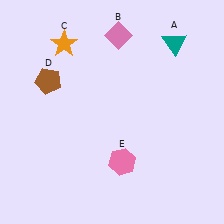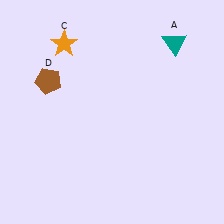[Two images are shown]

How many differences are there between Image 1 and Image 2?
There are 2 differences between the two images.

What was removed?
The pink hexagon (E), the pink diamond (B) were removed in Image 2.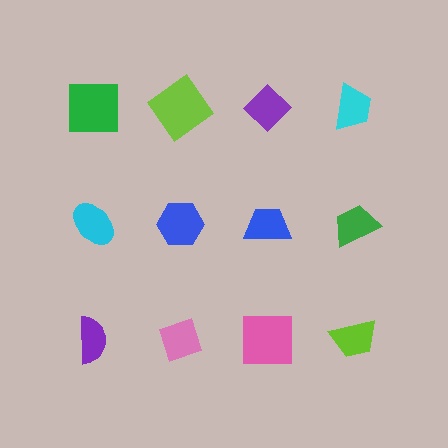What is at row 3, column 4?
A lime trapezoid.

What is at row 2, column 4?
A green trapezoid.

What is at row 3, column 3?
A pink square.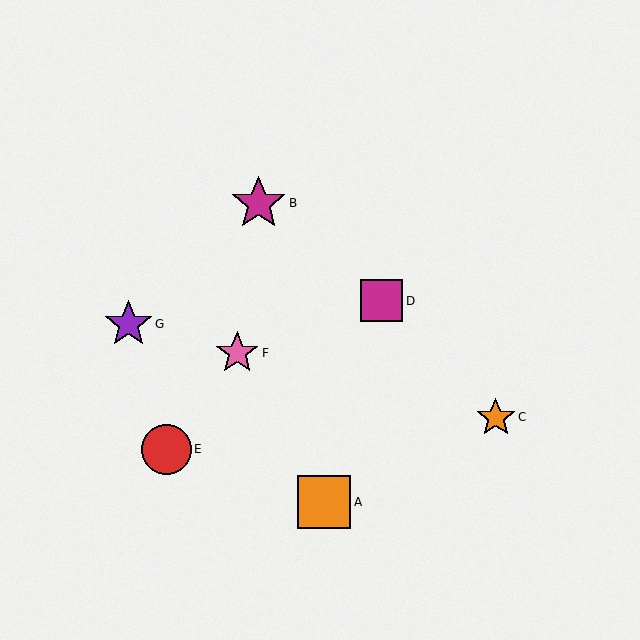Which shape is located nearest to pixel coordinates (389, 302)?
The magenta square (labeled D) at (382, 301) is nearest to that location.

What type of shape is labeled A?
Shape A is an orange square.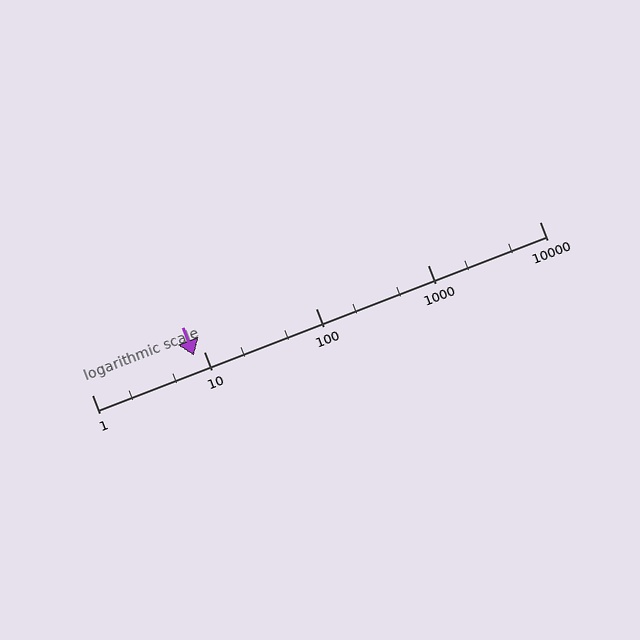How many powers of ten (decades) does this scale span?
The scale spans 4 decades, from 1 to 10000.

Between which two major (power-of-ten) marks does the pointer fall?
The pointer is between 1 and 10.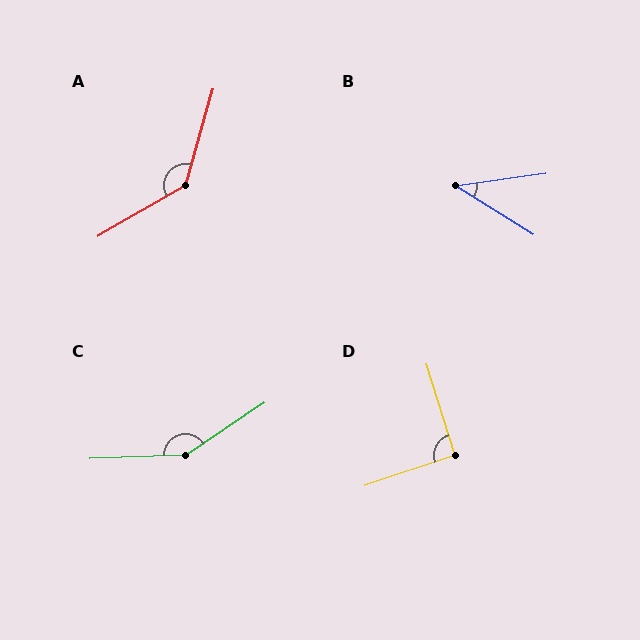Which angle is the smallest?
B, at approximately 40 degrees.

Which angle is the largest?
C, at approximately 149 degrees.